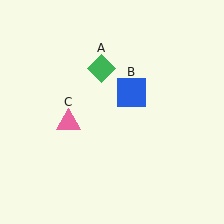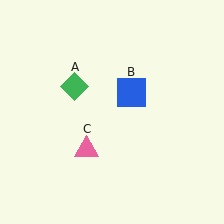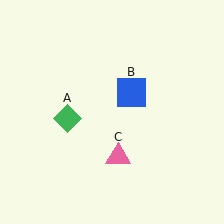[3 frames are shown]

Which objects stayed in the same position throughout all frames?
Blue square (object B) remained stationary.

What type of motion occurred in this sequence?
The green diamond (object A), pink triangle (object C) rotated counterclockwise around the center of the scene.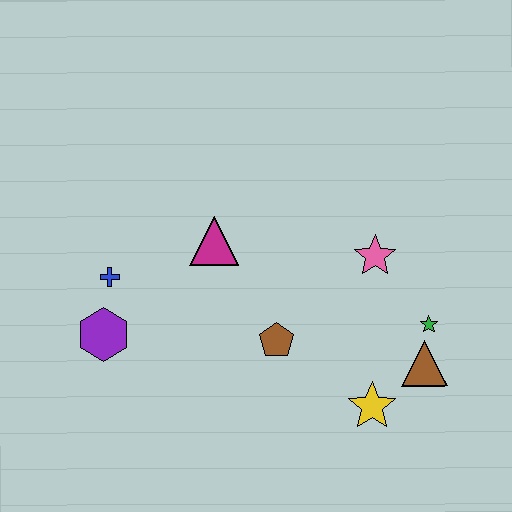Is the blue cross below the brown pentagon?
No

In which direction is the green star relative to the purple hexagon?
The green star is to the right of the purple hexagon.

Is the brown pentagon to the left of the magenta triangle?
No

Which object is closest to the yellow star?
The brown triangle is closest to the yellow star.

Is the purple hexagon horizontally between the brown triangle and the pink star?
No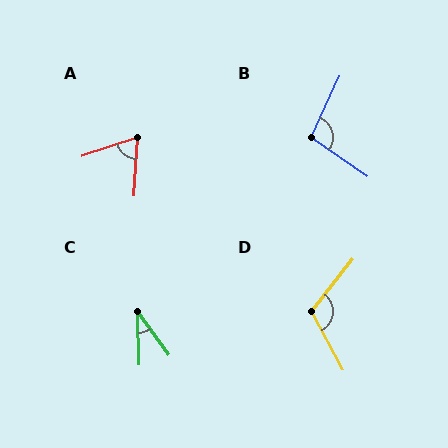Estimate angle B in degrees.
Approximately 100 degrees.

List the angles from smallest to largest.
C (34°), A (68°), B (100°), D (114°).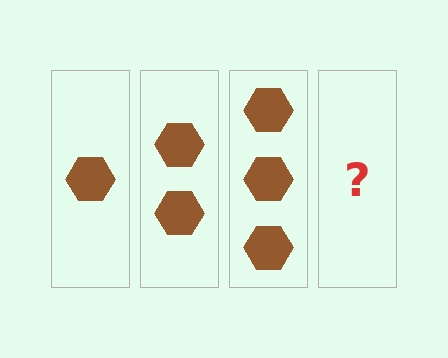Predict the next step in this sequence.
The next step is 4 hexagons.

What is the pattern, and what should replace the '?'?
The pattern is that each step adds one more hexagon. The '?' should be 4 hexagons.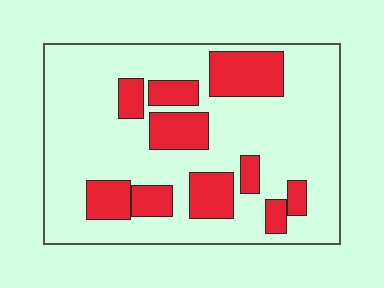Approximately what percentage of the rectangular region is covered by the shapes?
Approximately 25%.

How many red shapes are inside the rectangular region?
10.